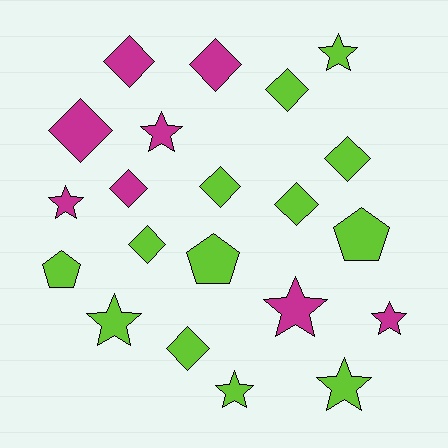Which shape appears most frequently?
Diamond, with 10 objects.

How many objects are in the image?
There are 21 objects.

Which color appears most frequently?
Lime, with 13 objects.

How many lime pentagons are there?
There are 3 lime pentagons.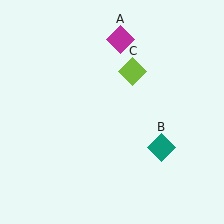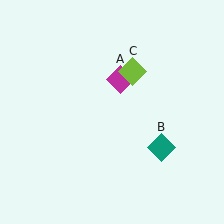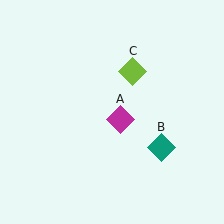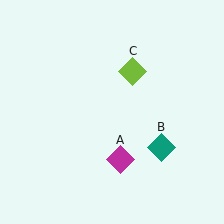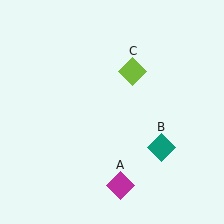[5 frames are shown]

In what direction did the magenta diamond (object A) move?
The magenta diamond (object A) moved down.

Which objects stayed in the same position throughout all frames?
Teal diamond (object B) and lime diamond (object C) remained stationary.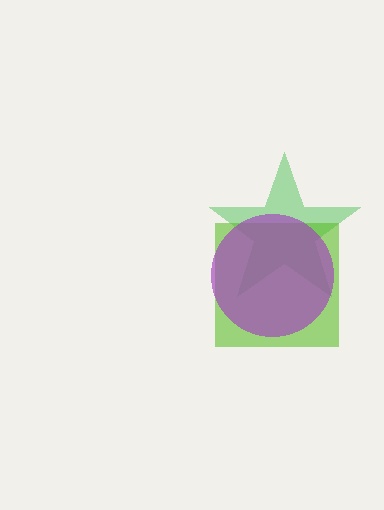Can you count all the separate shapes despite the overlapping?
Yes, there are 3 separate shapes.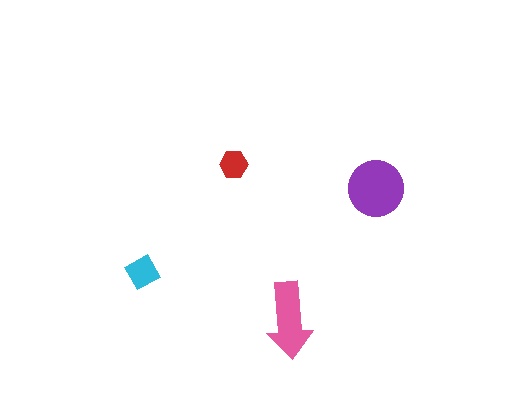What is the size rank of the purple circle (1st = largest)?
1st.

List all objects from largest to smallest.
The purple circle, the pink arrow, the cyan diamond, the red hexagon.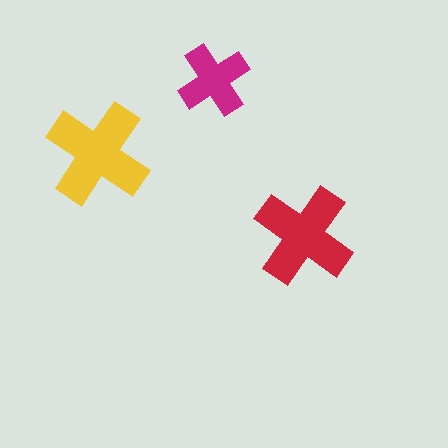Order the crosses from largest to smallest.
the yellow one, the red one, the magenta one.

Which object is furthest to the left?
The yellow cross is leftmost.